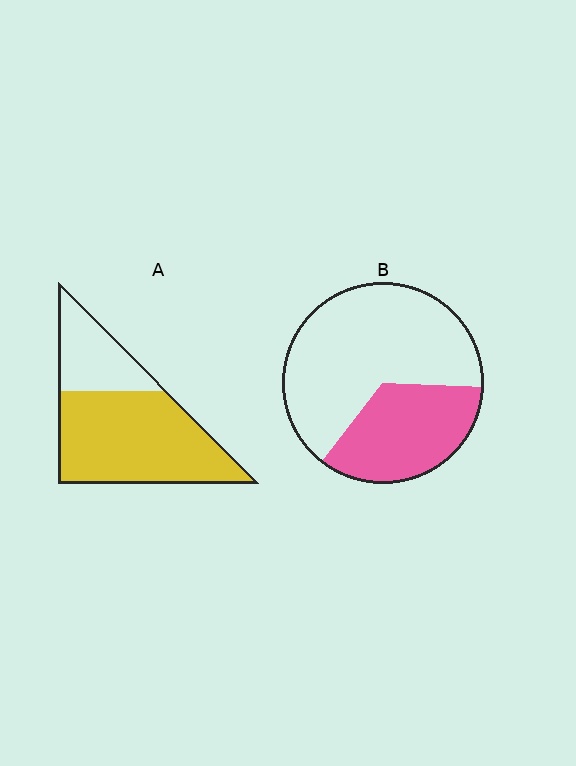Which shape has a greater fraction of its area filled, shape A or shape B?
Shape A.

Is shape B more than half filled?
No.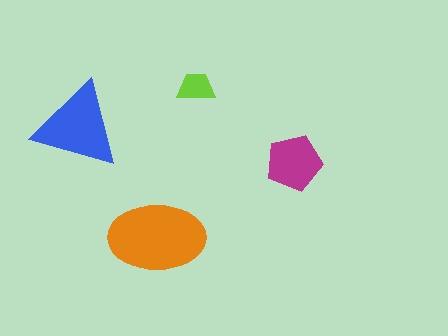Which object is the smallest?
The lime trapezoid.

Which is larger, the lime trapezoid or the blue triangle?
The blue triangle.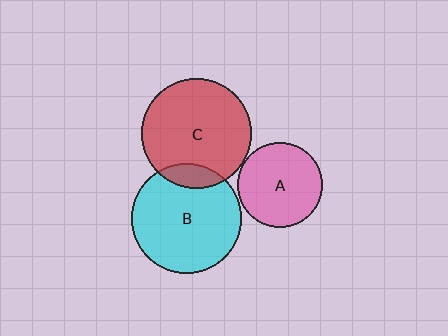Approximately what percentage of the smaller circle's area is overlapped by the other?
Approximately 10%.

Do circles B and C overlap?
Yes.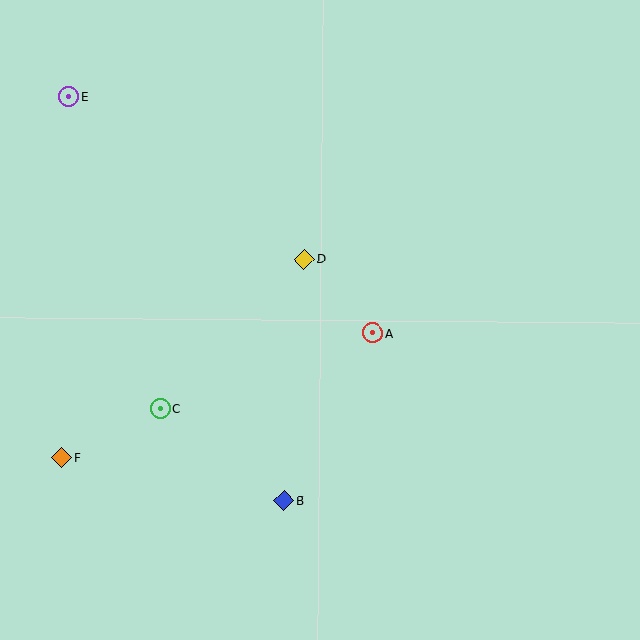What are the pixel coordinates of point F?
Point F is at (62, 457).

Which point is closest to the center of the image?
Point A at (373, 333) is closest to the center.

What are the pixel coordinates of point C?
Point C is at (161, 408).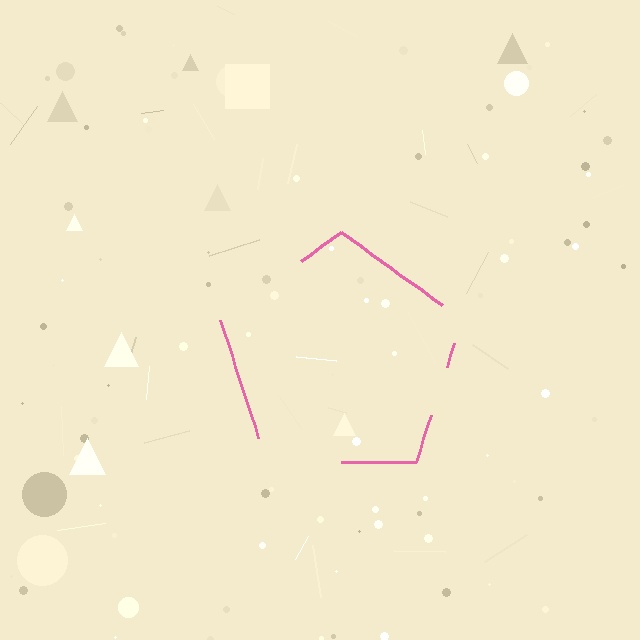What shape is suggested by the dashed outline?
The dashed outline suggests a pentagon.